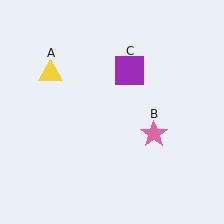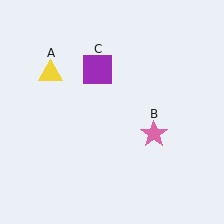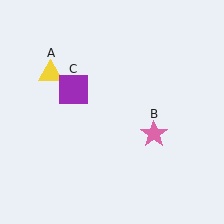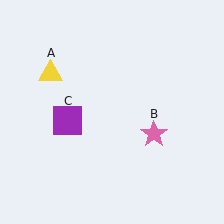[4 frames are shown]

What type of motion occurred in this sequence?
The purple square (object C) rotated counterclockwise around the center of the scene.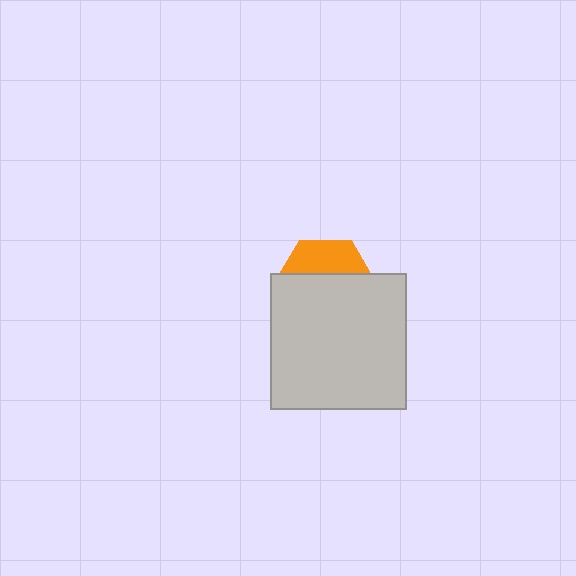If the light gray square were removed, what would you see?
You would see the complete orange hexagon.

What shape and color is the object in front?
The object in front is a light gray square.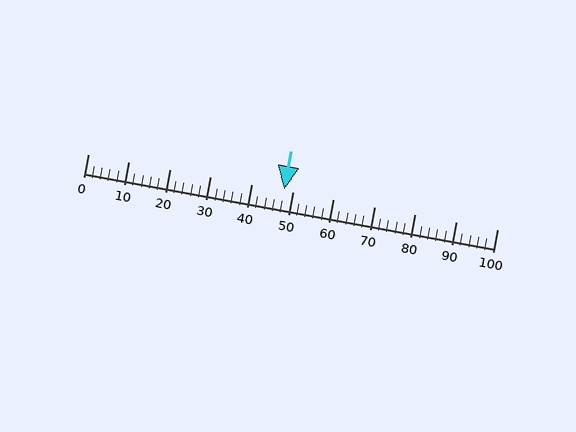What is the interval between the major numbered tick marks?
The major tick marks are spaced 10 units apart.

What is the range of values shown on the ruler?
The ruler shows values from 0 to 100.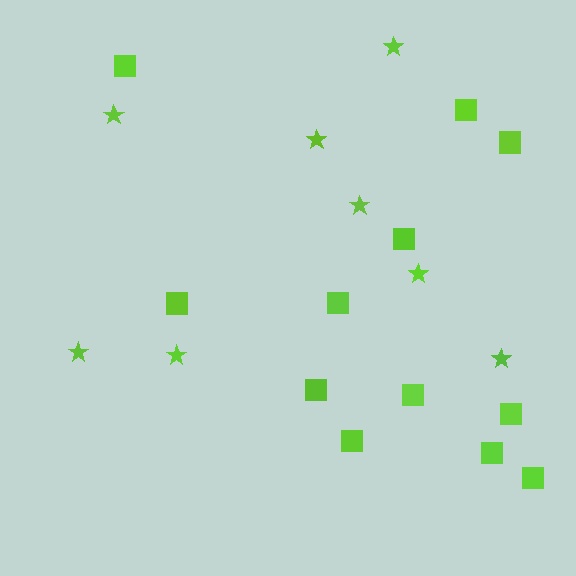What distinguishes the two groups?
There are 2 groups: one group of stars (8) and one group of squares (12).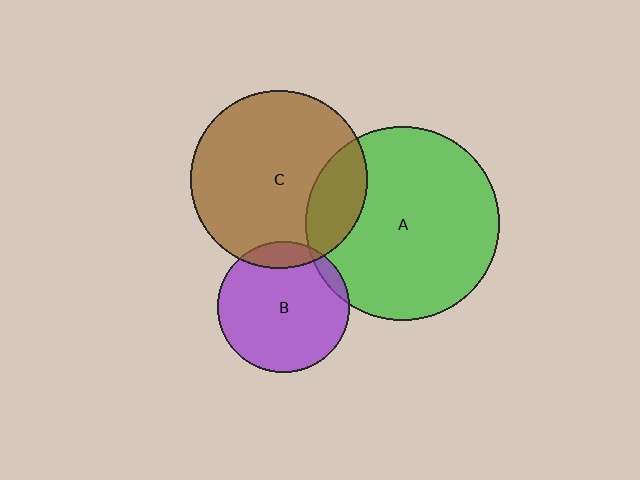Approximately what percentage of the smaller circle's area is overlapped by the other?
Approximately 20%.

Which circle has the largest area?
Circle A (green).